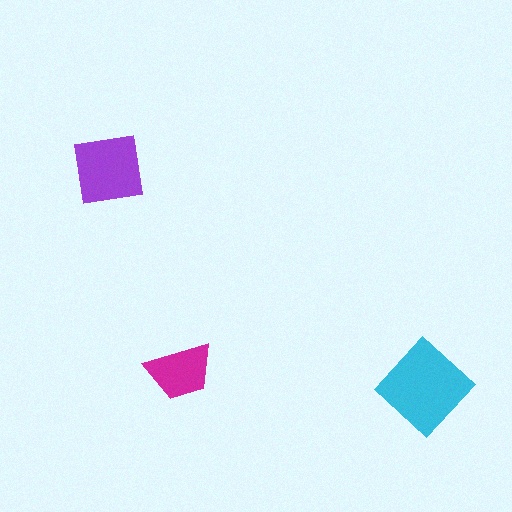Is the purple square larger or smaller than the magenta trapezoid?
Larger.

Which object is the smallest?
The magenta trapezoid.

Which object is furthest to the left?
The purple square is leftmost.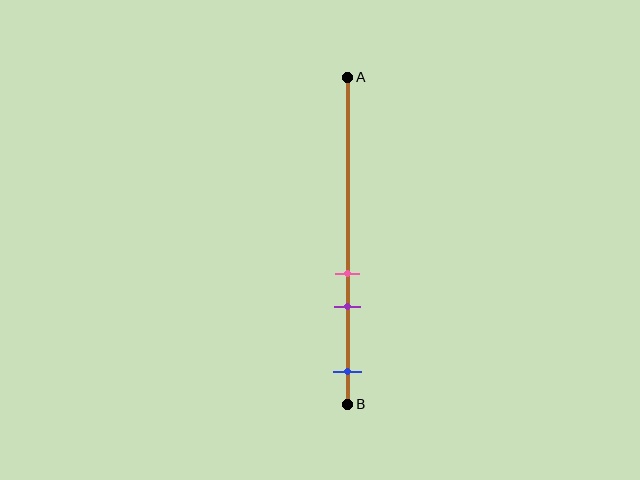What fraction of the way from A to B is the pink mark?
The pink mark is approximately 60% (0.6) of the way from A to B.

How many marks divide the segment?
There are 3 marks dividing the segment.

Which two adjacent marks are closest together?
The pink and purple marks are the closest adjacent pair.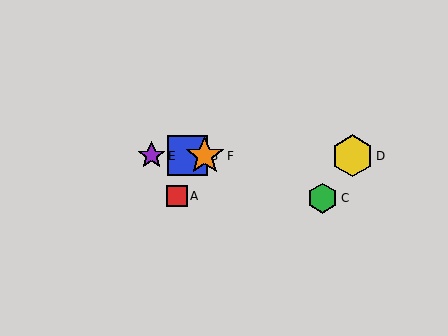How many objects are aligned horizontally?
4 objects (B, D, E, F) are aligned horizontally.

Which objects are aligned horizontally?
Objects B, D, E, F are aligned horizontally.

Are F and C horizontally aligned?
No, F is at y≈156 and C is at y≈198.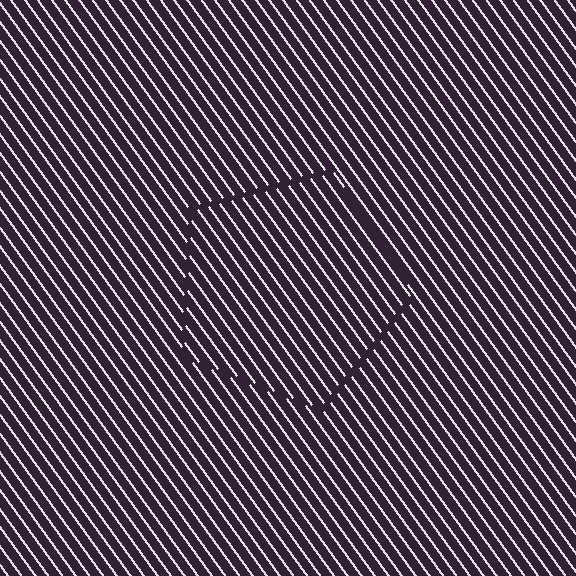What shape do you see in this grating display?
An illusory pentagon. The interior of the shape contains the same grating, shifted by half a period — the contour is defined by the phase discontinuity where line-ends from the inner and outer gratings abut.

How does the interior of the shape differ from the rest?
The interior of the shape contains the same grating, shifted by half a period — the contour is defined by the phase discontinuity where line-ends from the inner and outer gratings abut.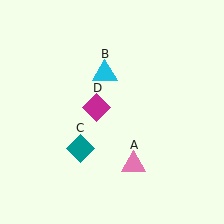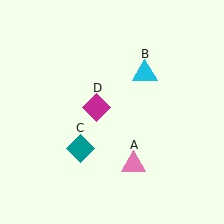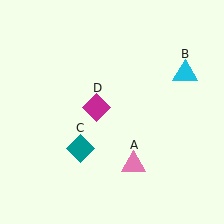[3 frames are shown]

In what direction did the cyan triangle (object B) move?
The cyan triangle (object B) moved right.